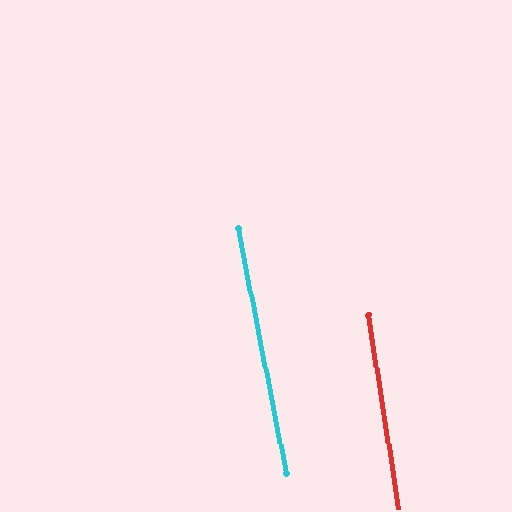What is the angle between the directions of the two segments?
Approximately 2 degrees.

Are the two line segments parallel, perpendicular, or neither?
Parallel — their directions differ by only 1.9°.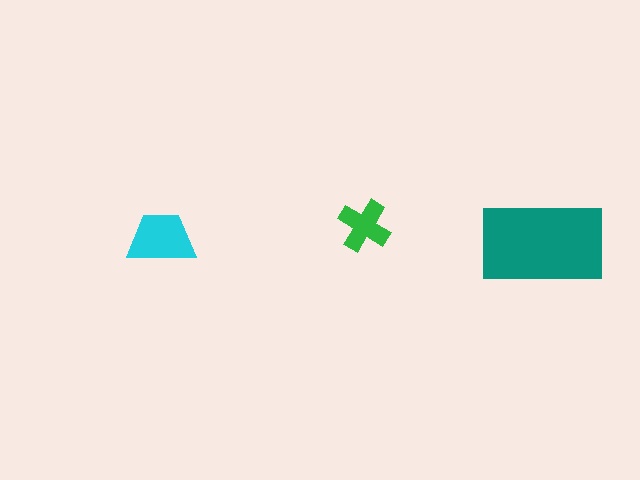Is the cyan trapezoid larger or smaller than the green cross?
Larger.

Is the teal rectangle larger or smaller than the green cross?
Larger.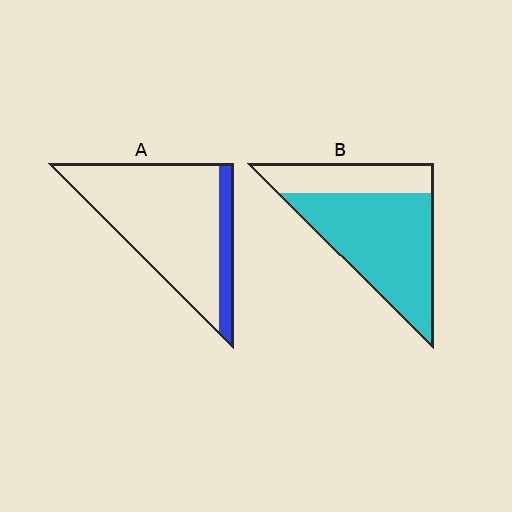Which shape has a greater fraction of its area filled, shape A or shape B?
Shape B.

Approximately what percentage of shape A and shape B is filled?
A is approximately 15% and B is approximately 70%.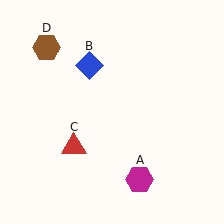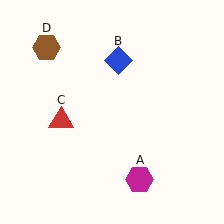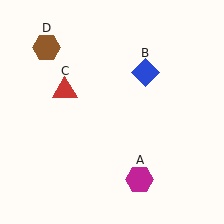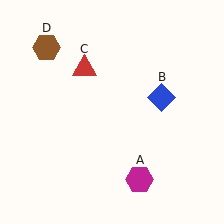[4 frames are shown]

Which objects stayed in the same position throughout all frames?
Magenta hexagon (object A) and brown hexagon (object D) remained stationary.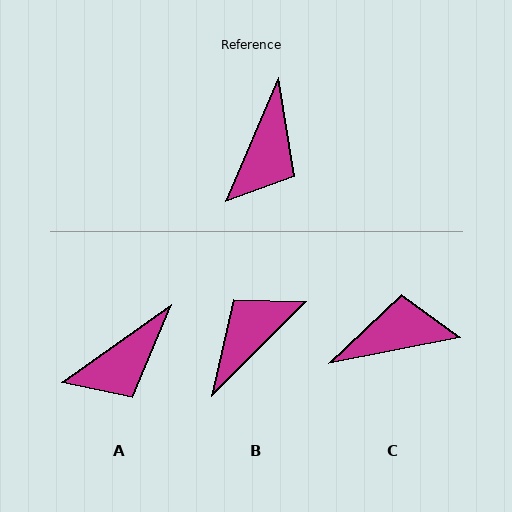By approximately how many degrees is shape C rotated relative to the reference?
Approximately 124 degrees counter-clockwise.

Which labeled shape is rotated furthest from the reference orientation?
B, about 158 degrees away.